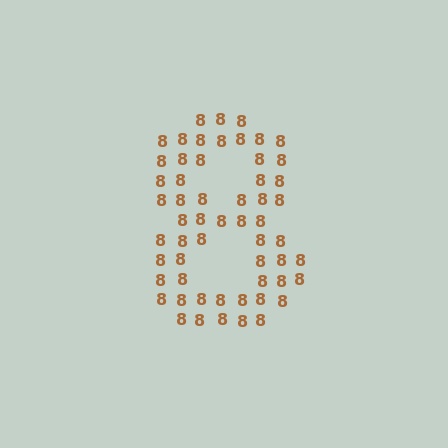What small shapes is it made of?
It is made of small digit 8's.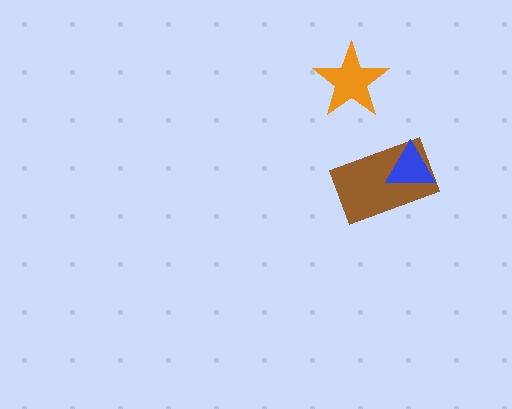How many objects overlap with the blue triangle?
1 object overlaps with the blue triangle.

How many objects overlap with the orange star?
0 objects overlap with the orange star.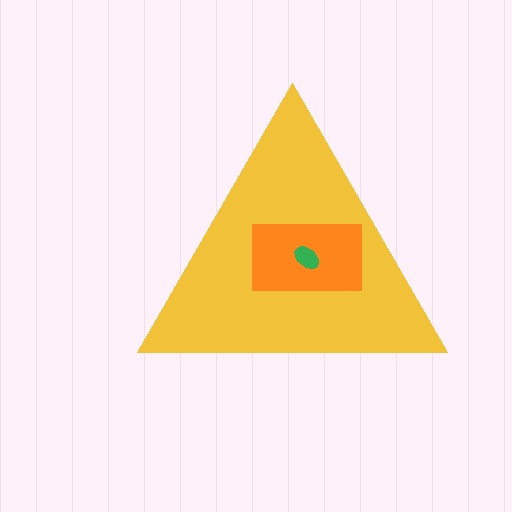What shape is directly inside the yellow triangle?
The orange rectangle.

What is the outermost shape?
The yellow triangle.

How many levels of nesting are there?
3.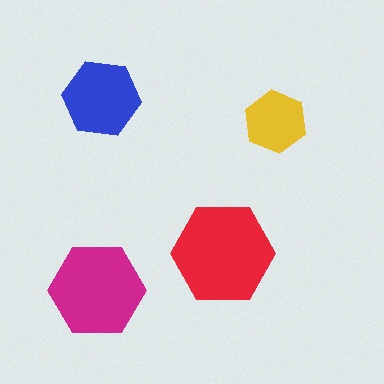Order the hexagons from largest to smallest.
the red one, the magenta one, the blue one, the yellow one.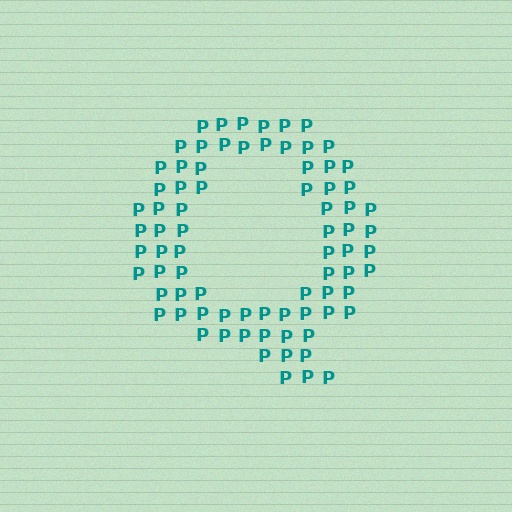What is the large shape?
The large shape is the letter Q.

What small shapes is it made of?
It is made of small letter P's.